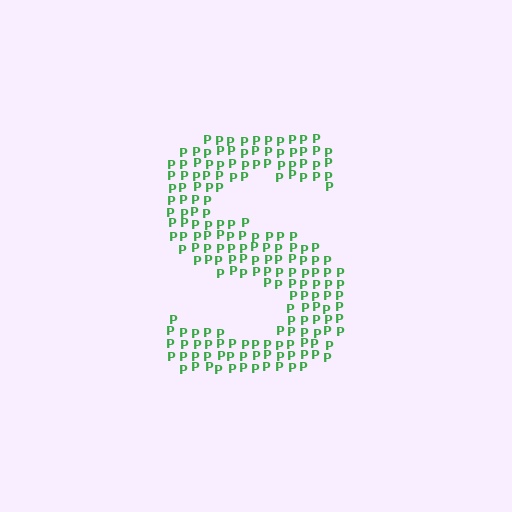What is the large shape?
The large shape is the letter S.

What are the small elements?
The small elements are letter P's.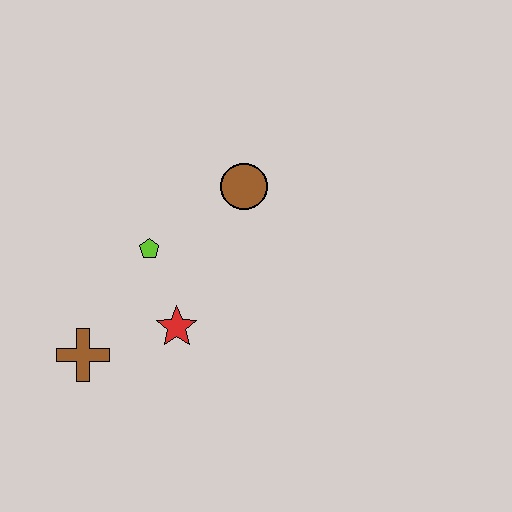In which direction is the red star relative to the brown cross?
The red star is to the right of the brown cross.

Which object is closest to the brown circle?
The lime pentagon is closest to the brown circle.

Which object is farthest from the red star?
The brown circle is farthest from the red star.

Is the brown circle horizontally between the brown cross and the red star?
No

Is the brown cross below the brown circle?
Yes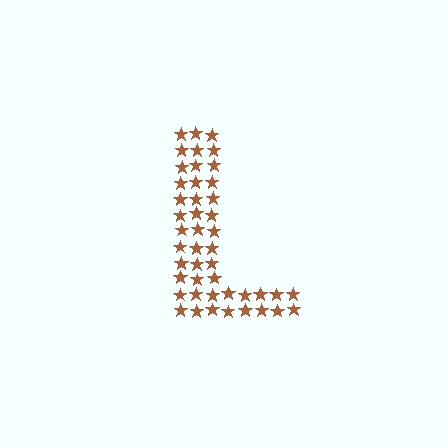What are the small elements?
The small elements are stars.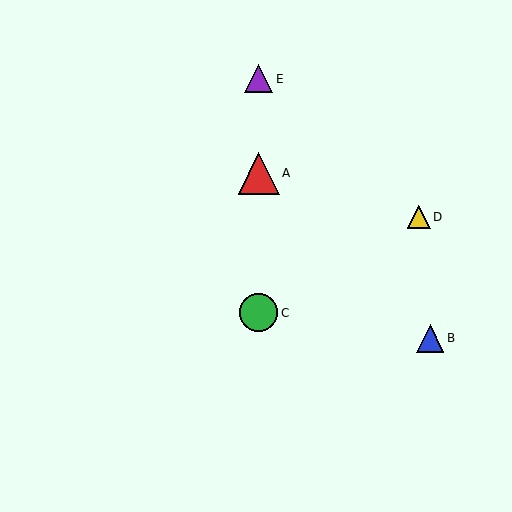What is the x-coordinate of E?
Object E is at x≈259.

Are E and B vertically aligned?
No, E is at x≈259 and B is at x≈430.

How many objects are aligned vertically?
3 objects (A, C, E) are aligned vertically.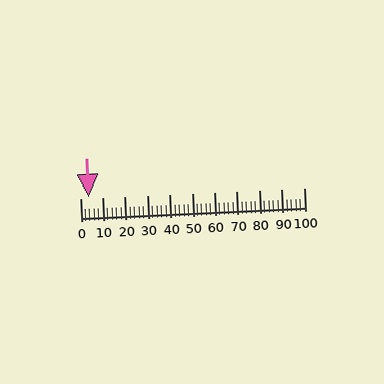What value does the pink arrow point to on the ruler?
The pink arrow points to approximately 4.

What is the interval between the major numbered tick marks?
The major tick marks are spaced 10 units apart.